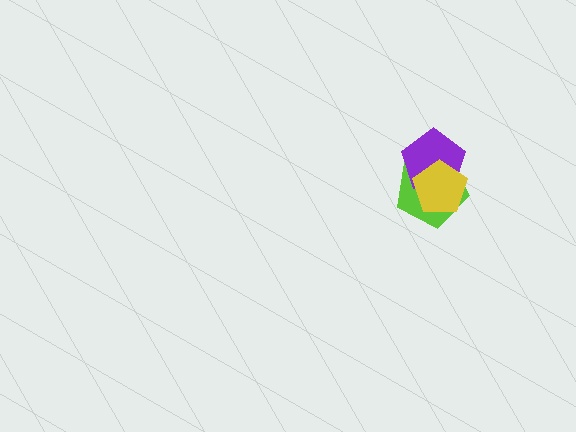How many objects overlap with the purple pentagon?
2 objects overlap with the purple pentagon.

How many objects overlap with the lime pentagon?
2 objects overlap with the lime pentagon.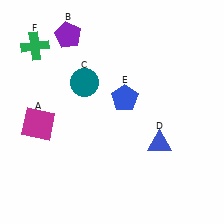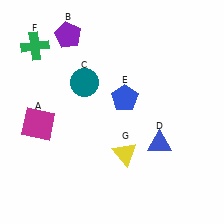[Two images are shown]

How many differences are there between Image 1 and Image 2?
There is 1 difference between the two images.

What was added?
A yellow triangle (G) was added in Image 2.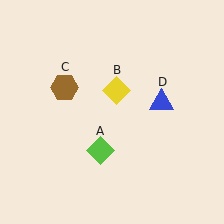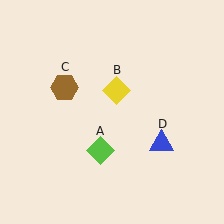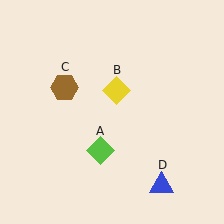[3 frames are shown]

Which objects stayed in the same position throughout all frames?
Lime diamond (object A) and yellow diamond (object B) and brown hexagon (object C) remained stationary.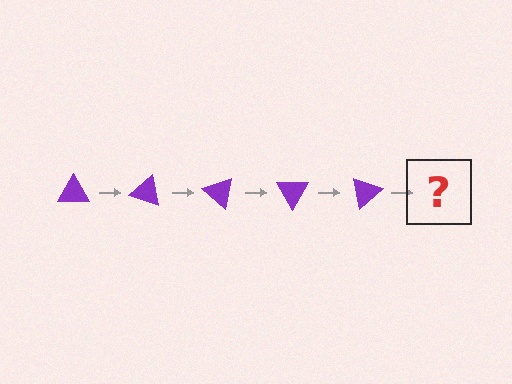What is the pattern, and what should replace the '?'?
The pattern is that the triangle rotates 20 degrees each step. The '?' should be a purple triangle rotated 100 degrees.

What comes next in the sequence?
The next element should be a purple triangle rotated 100 degrees.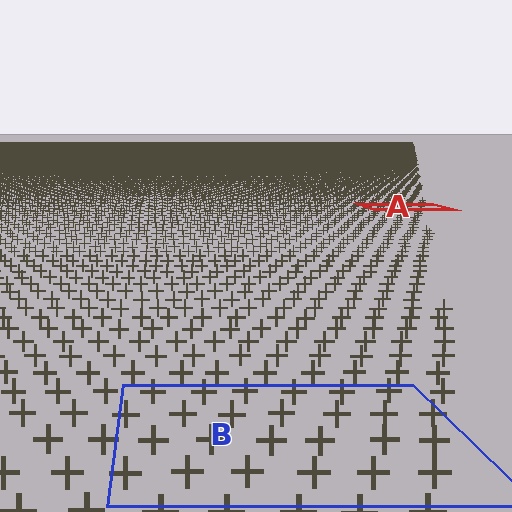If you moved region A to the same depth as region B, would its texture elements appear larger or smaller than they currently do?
They would appear larger. At a closer depth, the same texture elements are projected at a bigger on-screen size.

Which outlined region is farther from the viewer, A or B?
Region A is farther from the viewer — the texture elements inside it appear smaller and more densely packed.